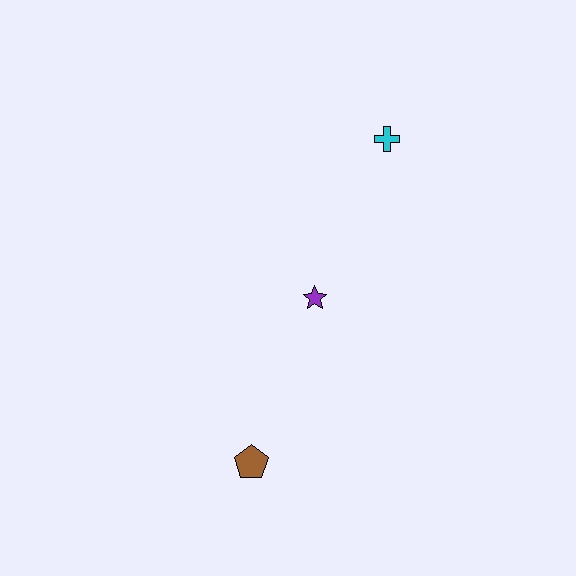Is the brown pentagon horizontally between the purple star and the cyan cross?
No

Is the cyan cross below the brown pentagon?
No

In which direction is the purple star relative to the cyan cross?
The purple star is below the cyan cross.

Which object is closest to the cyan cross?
The purple star is closest to the cyan cross.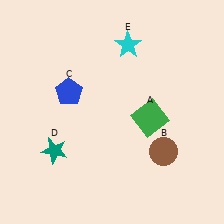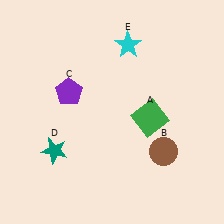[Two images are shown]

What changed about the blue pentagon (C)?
In Image 1, C is blue. In Image 2, it changed to purple.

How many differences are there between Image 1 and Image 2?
There is 1 difference between the two images.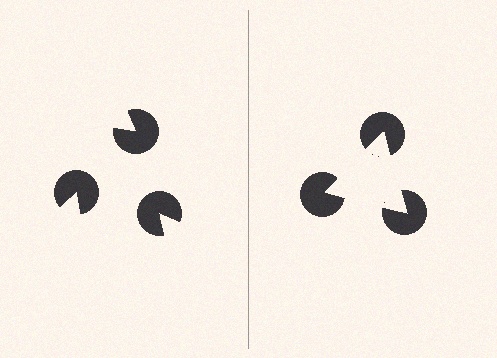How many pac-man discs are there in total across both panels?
6 — 3 on each side.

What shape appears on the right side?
An illusory triangle.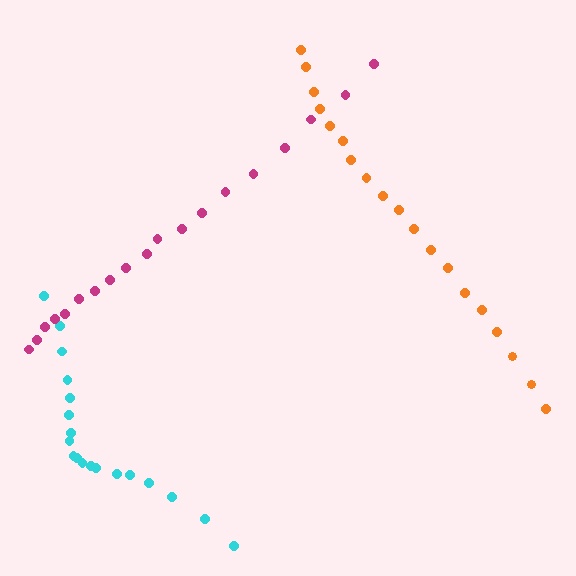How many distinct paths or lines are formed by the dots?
There are 3 distinct paths.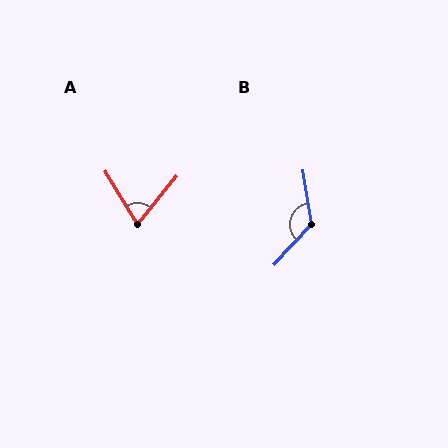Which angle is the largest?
B, at approximately 129 degrees.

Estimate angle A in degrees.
Approximately 69 degrees.